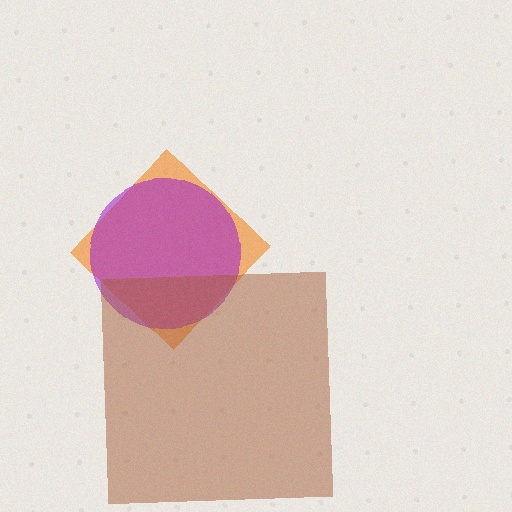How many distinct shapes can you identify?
There are 3 distinct shapes: an orange diamond, a purple circle, a brown square.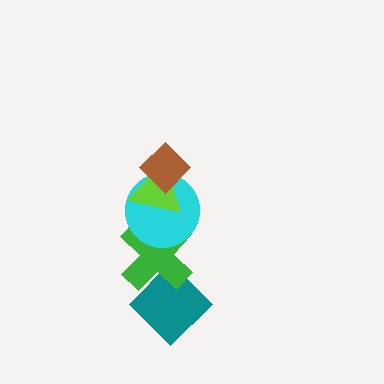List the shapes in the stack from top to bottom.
From top to bottom: the brown diamond, the lime triangle, the cyan circle, the green cross, the teal diamond.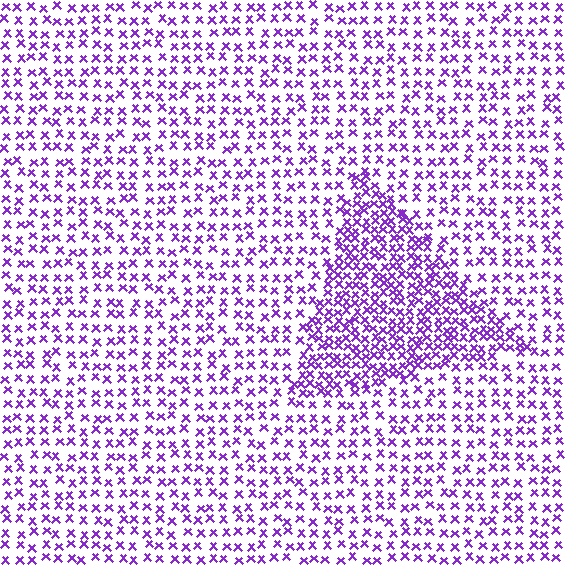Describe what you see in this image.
The image contains small purple elements arranged at two different densities. A triangle-shaped region is visible where the elements are more densely packed than the surrounding area.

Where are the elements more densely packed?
The elements are more densely packed inside the triangle boundary.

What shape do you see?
I see a triangle.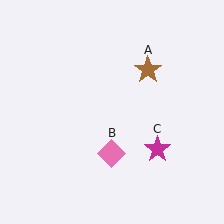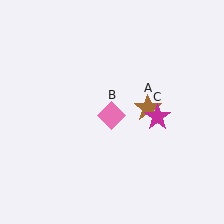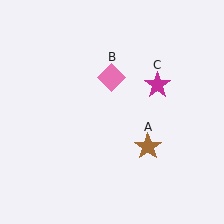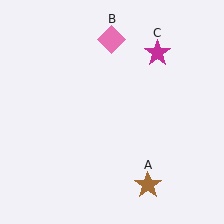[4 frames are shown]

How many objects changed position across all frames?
3 objects changed position: brown star (object A), pink diamond (object B), magenta star (object C).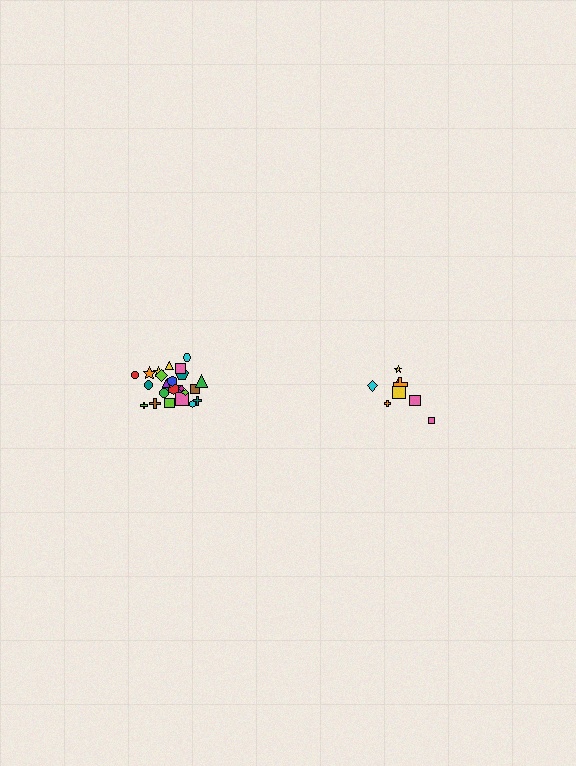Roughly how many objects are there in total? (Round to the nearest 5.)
Roughly 35 objects in total.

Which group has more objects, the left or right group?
The left group.